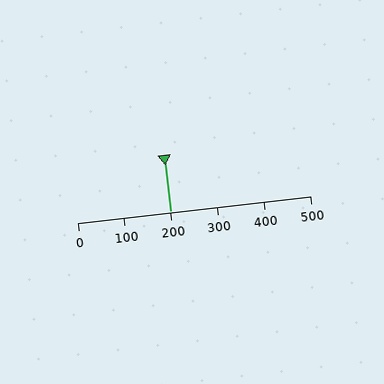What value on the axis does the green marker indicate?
The marker indicates approximately 200.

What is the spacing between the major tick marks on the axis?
The major ticks are spaced 100 apart.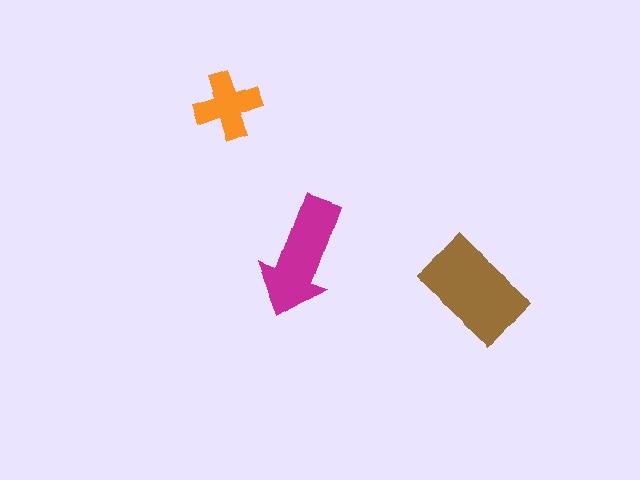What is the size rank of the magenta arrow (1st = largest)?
2nd.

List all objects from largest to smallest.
The brown rectangle, the magenta arrow, the orange cross.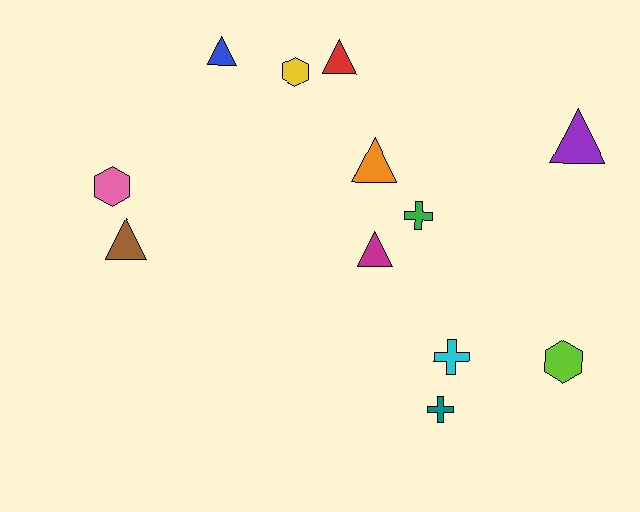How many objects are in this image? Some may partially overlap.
There are 12 objects.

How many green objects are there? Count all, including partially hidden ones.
There is 1 green object.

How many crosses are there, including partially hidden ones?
There are 3 crosses.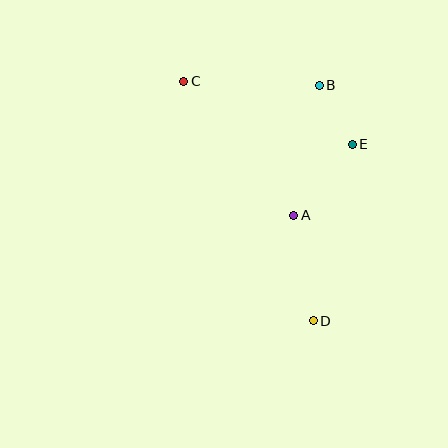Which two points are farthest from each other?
Points C and D are farthest from each other.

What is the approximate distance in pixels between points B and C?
The distance between B and C is approximately 136 pixels.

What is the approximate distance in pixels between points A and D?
The distance between A and D is approximately 107 pixels.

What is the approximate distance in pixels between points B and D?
The distance between B and D is approximately 236 pixels.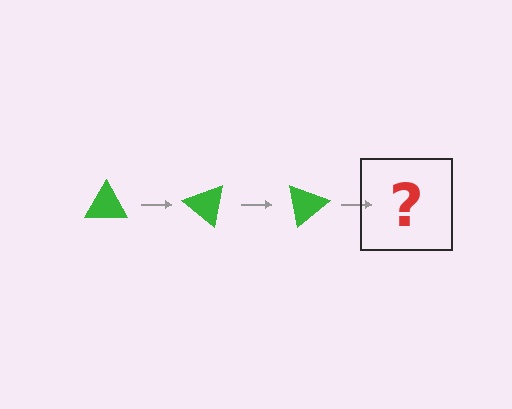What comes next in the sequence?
The next element should be a green triangle rotated 120 degrees.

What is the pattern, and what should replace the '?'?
The pattern is that the triangle rotates 40 degrees each step. The '?' should be a green triangle rotated 120 degrees.